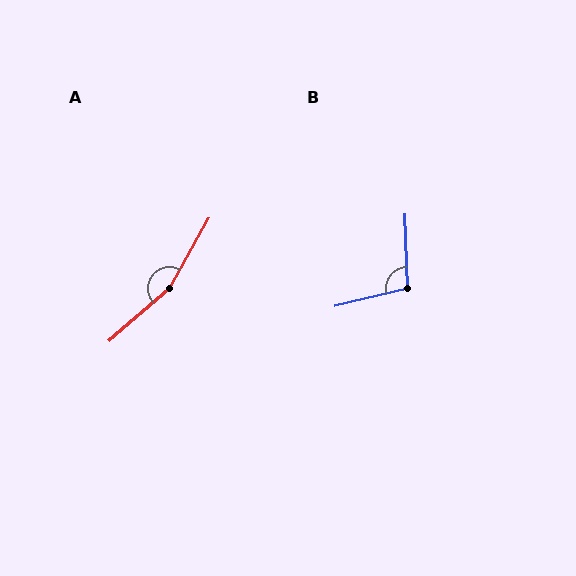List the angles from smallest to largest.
B (102°), A (161°).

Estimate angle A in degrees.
Approximately 161 degrees.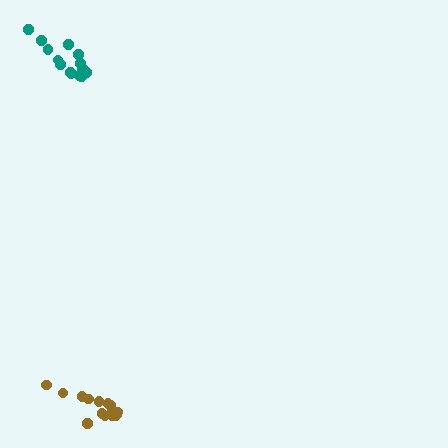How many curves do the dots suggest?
There are 2 distinct paths.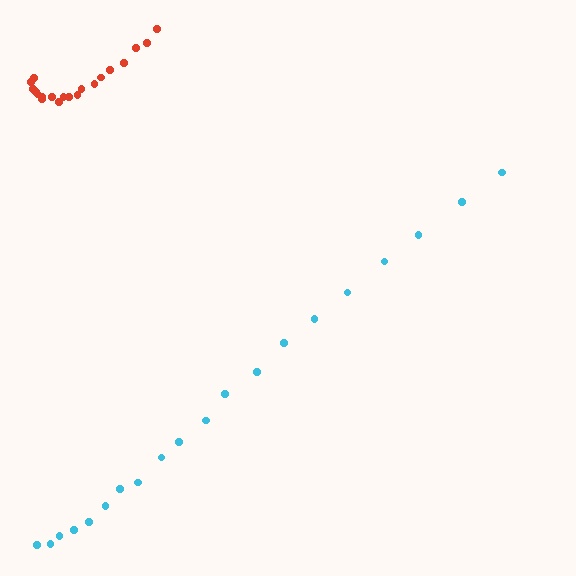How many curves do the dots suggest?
There are 2 distinct paths.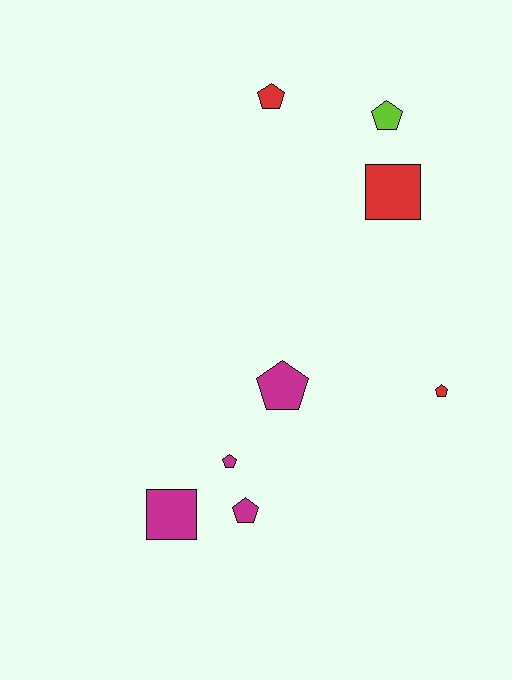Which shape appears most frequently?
Pentagon, with 6 objects.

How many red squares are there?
There is 1 red square.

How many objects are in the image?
There are 8 objects.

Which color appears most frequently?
Magenta, with 4 objects.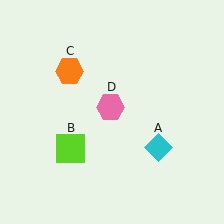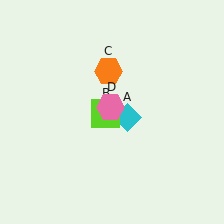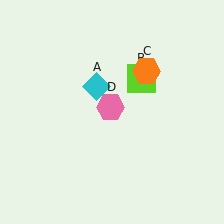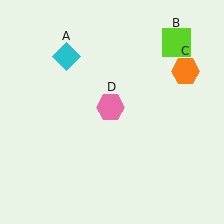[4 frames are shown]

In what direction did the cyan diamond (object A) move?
The cyan diamond (object A) moved up and to the left.